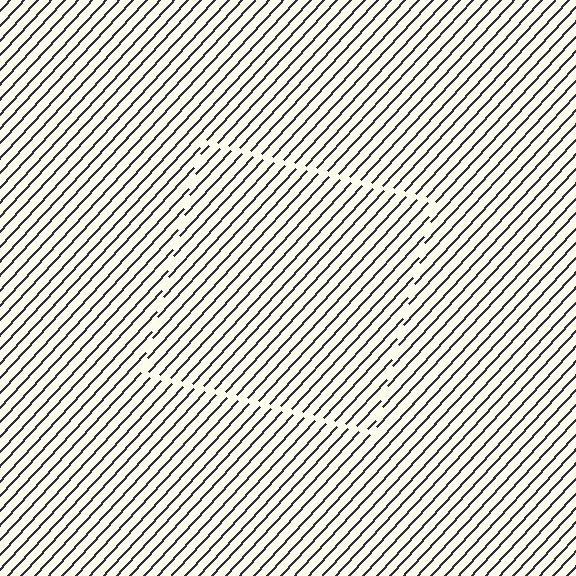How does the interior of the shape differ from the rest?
The interior of the shape contains the same grating, shifted by half a period — the contour is defined by the phase discontinuity where line-ends from the inner and outer gratings abut.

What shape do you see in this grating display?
An illusory square. The interior of the shape contains the same grating, shifted by half a period — the contour is defined by the phase discontinuity where line-ends from the inner and outer gratings abut.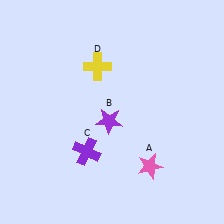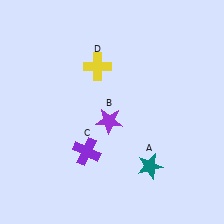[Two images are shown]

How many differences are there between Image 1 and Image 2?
There is 1 difference between the two images.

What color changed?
The star (A) changed from pink in Image 1 to teal in Image 2.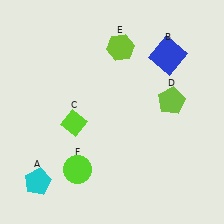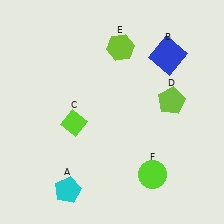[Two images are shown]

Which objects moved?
The objects that moved are: the cyan pentagon (A), the lime circle (F).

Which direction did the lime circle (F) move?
The lime circle (F) moved right.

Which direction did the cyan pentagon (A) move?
The cyan pentagon (A) moved right.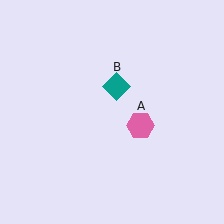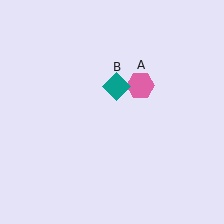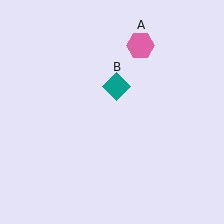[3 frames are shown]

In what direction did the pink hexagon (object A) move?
The pink hexagon (object A) moved up.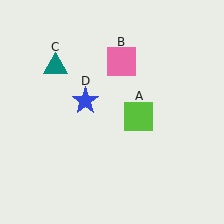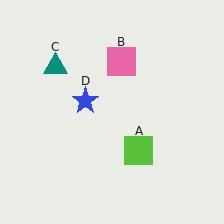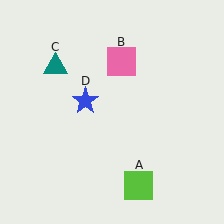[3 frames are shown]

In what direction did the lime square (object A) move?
The lime square (object A) moved down.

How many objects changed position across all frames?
1 object changed position: lime square (object A).